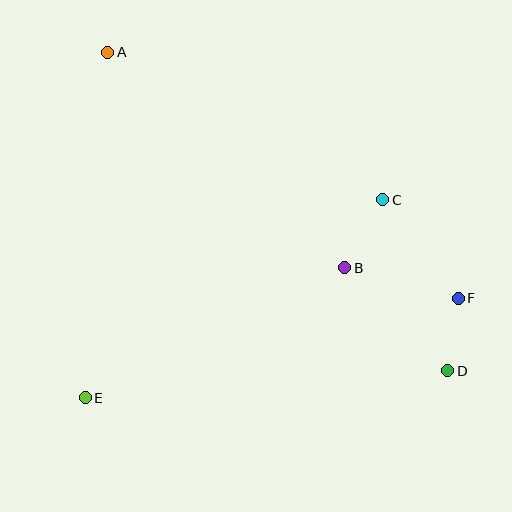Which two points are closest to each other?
Points D and F are closest to each other.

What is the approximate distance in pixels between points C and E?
The distance between C and E is approximately 357 pixels.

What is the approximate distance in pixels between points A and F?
The distance between A and F is approximately 428 pixels.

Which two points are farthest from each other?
Points A and D are farthest from each other.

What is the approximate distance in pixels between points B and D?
The distance between B and D is approximately 145 pixels.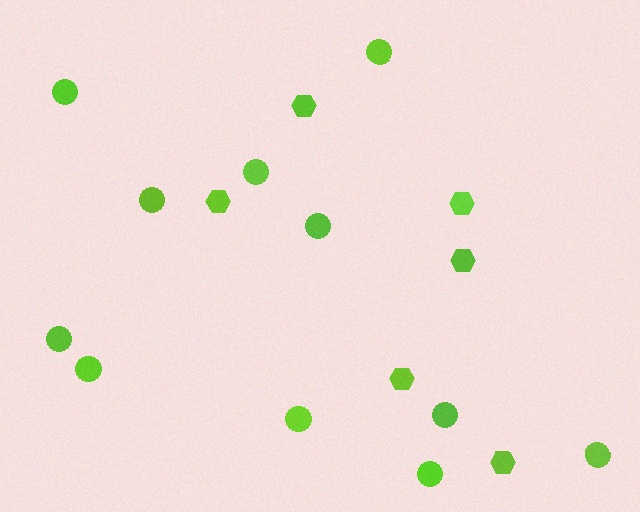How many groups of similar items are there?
There are 2 groups: one group of circles (11) and one group of hexagons (6).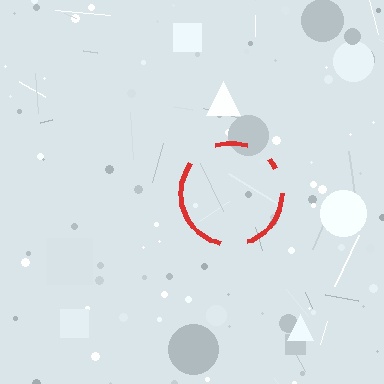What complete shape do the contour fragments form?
The contour fragments form a circle.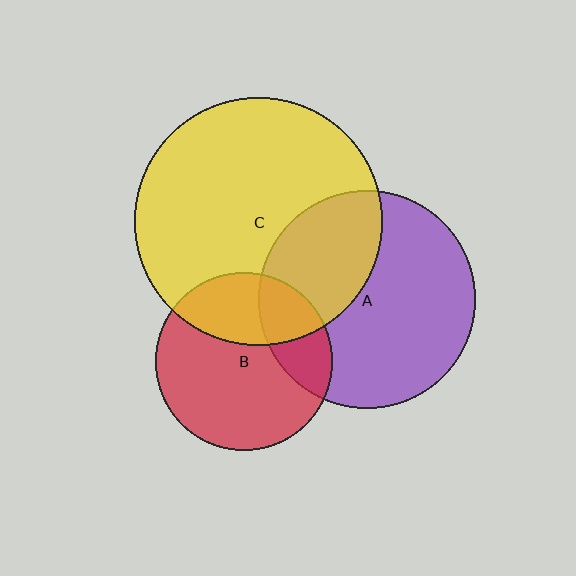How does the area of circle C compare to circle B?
Approximately 1.9 times.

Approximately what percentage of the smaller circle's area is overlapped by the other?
Approximately 35%.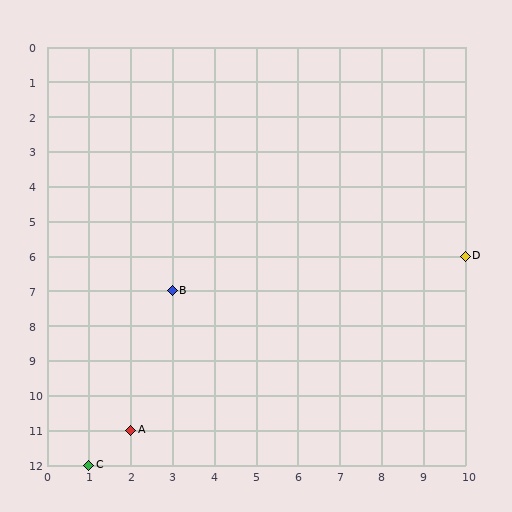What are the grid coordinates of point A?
Point A is at grid coordinates (2, 11).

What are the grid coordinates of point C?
Point C is at grid coordinates (1, 12).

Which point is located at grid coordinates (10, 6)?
Point D is at (10, 6).